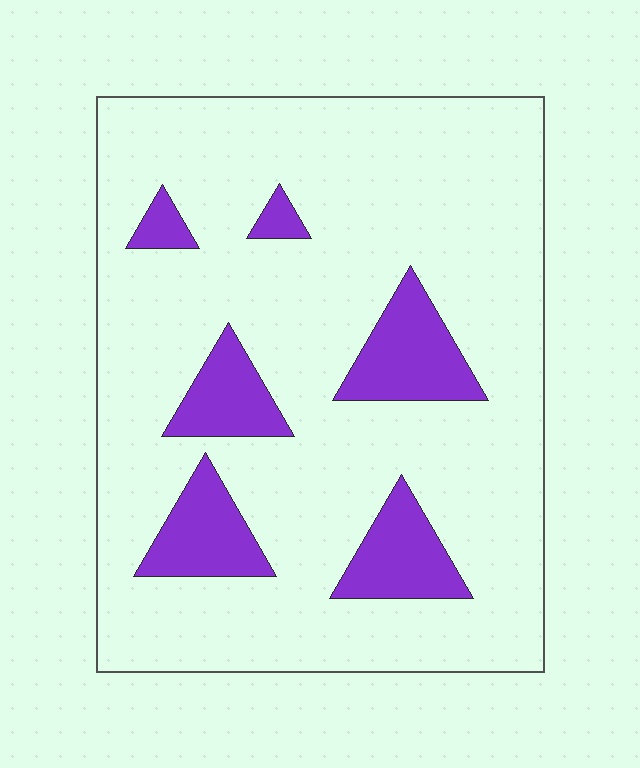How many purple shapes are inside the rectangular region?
6.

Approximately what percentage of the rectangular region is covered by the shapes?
Approximately 15%.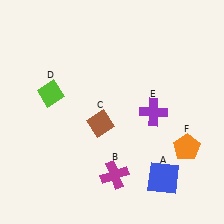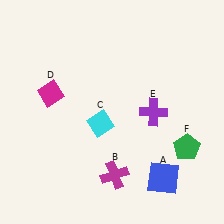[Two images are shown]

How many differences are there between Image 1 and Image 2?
There are 3 differences between the two images.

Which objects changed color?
C changed from brown to cyan. D changed from lime to magenta. F changed from orange to green.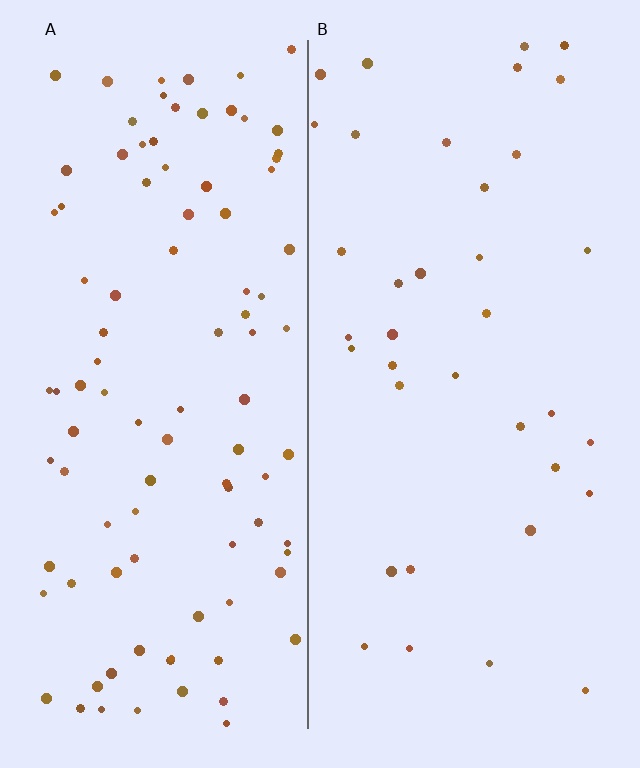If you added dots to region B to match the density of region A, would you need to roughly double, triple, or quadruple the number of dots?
Approximately triple.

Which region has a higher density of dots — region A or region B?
A (the left).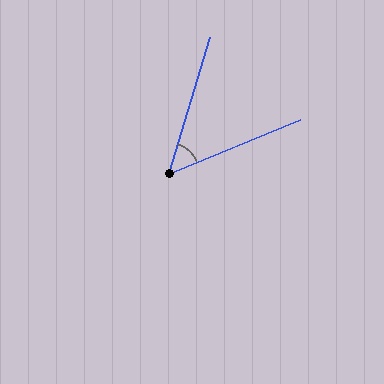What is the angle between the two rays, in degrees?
Approximately 51 degrees.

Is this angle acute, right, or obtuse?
It is acute.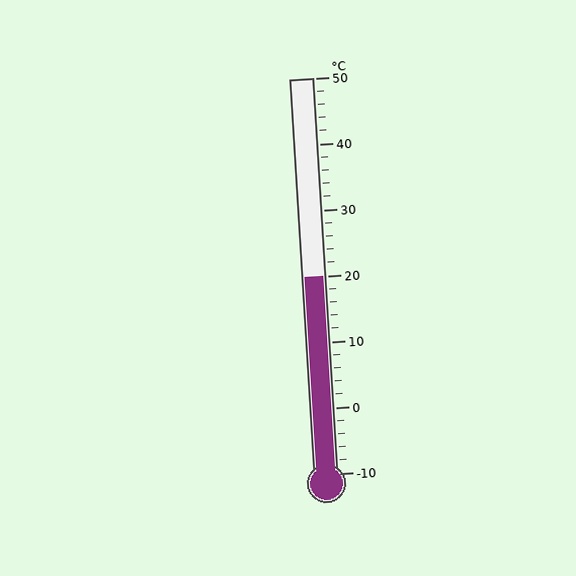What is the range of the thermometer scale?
The thermometer scale ranges from -10°C to 50°C.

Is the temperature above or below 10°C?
The temperature is above 10°C.